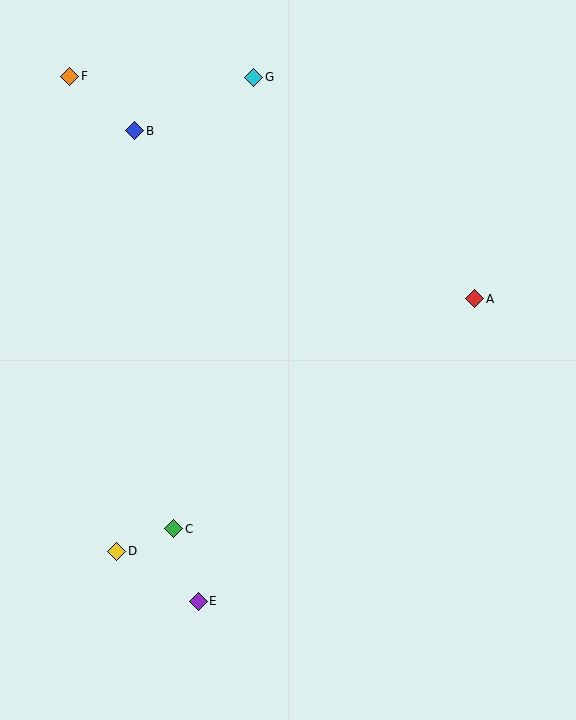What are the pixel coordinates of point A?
Point A is at (475, 299).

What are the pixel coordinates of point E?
Point E is at (198, 601).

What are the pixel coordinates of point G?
Point G is at (254, 77).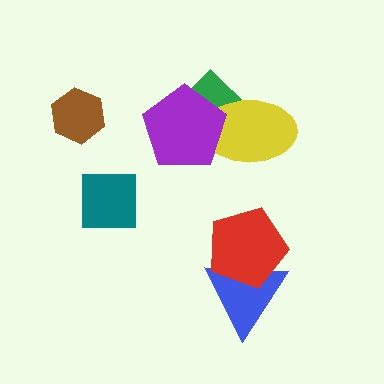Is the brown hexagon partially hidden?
No, no other shape covers it.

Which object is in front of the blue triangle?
The red pentagon is in front of the blue triangle.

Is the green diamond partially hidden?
Yes, it is partially covered by another shape.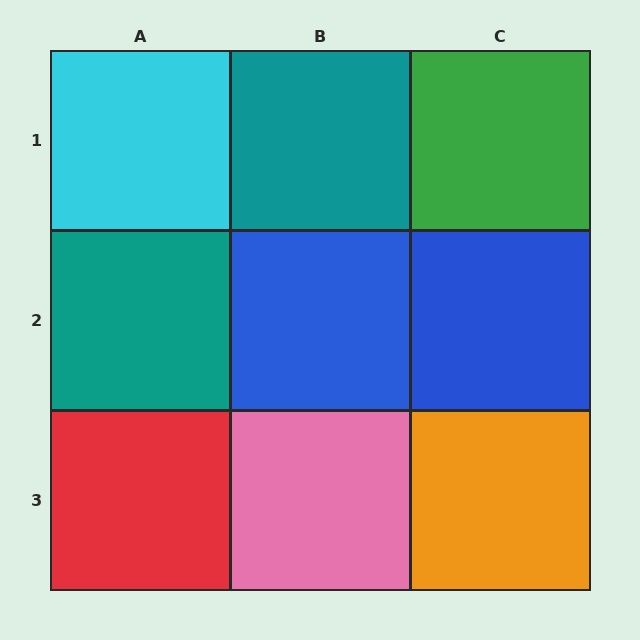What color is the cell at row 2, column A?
Teal.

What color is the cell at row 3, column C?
Orange.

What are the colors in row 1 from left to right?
Cyan, teal, green.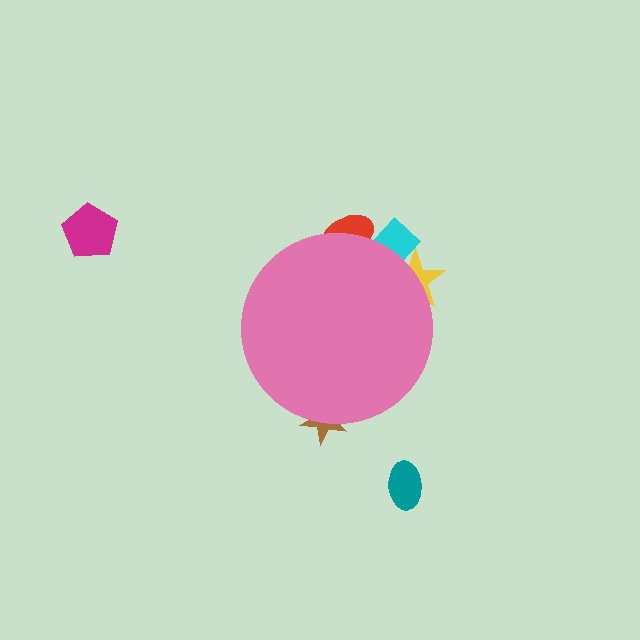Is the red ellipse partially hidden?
Yes, the red ellipse is partially hidden behind the pink circle.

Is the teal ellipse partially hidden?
No, the teal ellipse is fully visible.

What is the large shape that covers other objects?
A pink circle.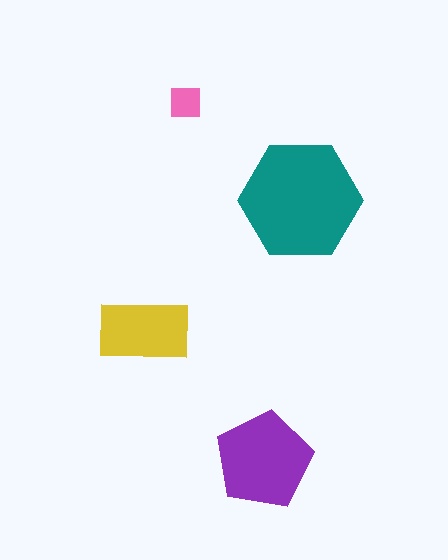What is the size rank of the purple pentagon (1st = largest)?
2nd.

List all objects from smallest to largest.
The pink square, the yellow rectangle, the purple pentagon, the teal hexagon.